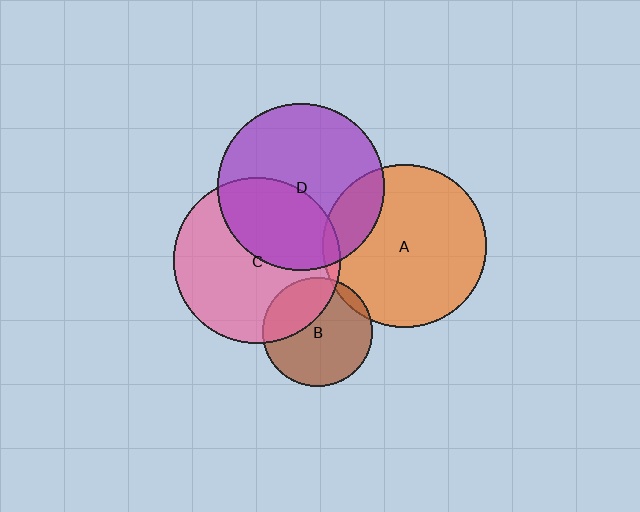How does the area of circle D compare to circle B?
Approximately 2.3 times.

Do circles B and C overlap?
Yes.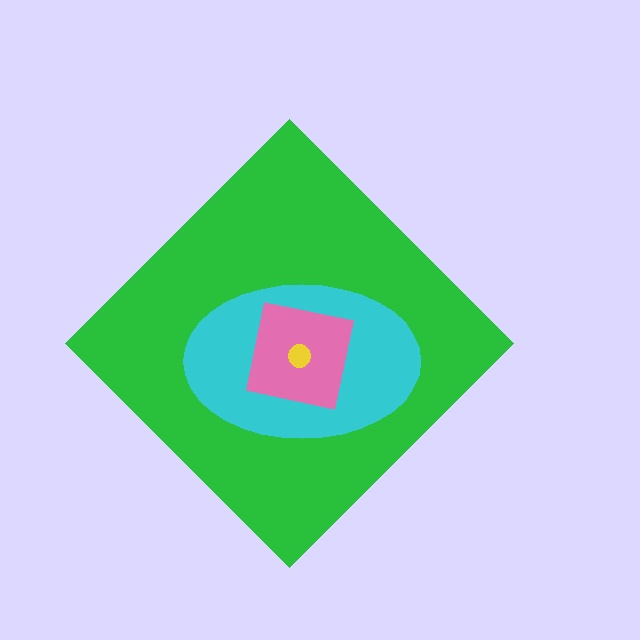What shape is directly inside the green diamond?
The cyan ellipse.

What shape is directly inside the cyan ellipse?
The pink square.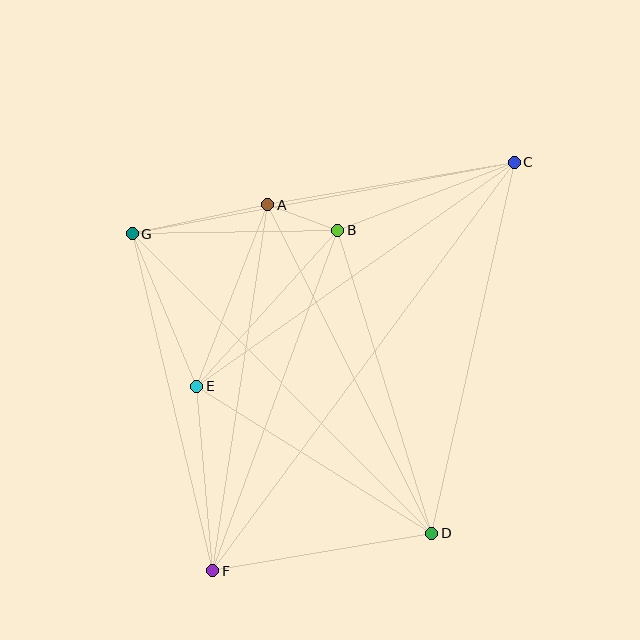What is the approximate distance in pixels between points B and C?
The distance between B and C is approximately 189 pixels.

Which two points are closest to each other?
Points A and B are closest to each other.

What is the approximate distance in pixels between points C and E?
The distance between C and E is approximately 388 pixels.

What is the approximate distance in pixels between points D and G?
The distance between D and G is approximately 424 pixels.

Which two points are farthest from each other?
Points C and F are farthest from each other.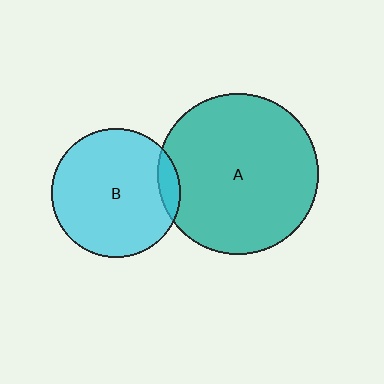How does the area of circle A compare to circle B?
Approximately 1.6 times.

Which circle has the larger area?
Circle A (teal).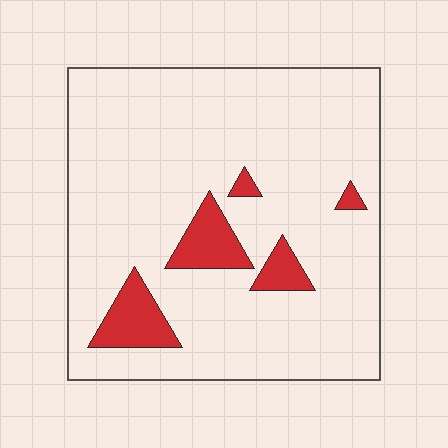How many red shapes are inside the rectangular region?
5.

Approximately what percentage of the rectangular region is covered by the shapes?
Approximately 10%.